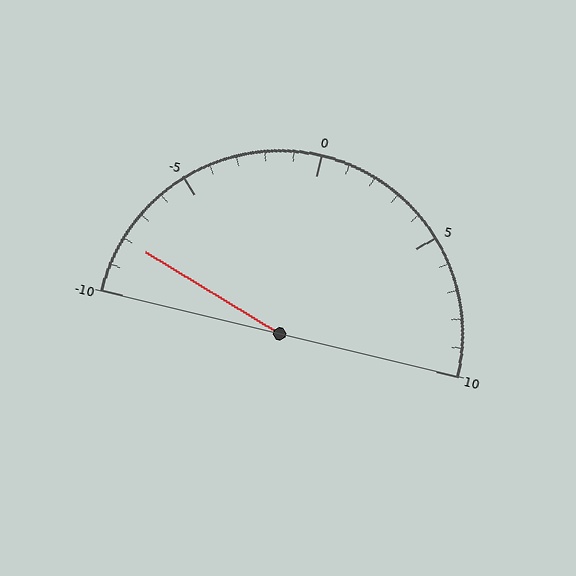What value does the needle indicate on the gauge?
The needle indicates approximately -8.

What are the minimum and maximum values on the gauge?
The gauge ranges from -10 to 10.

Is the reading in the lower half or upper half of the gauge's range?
The reading is in the lower half of the range (-10 to 10).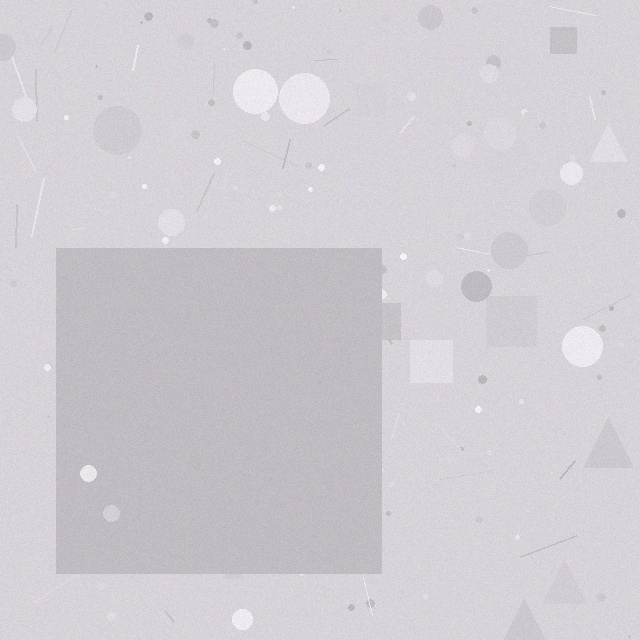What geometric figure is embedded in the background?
A square is embedded in the background.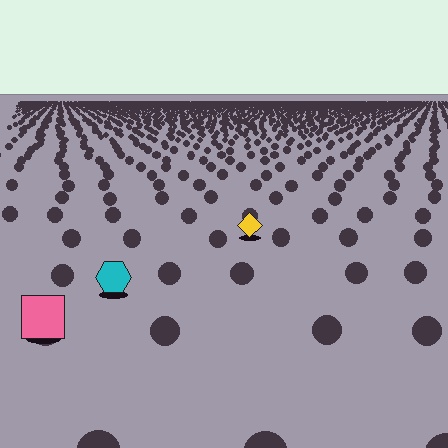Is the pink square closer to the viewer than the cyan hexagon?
Yes. The pink square is closer — you can tell from the texture gradient: the ground texture is coarser near it.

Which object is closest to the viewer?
The pink square is closest. The texture marks near it are larger and more spread out.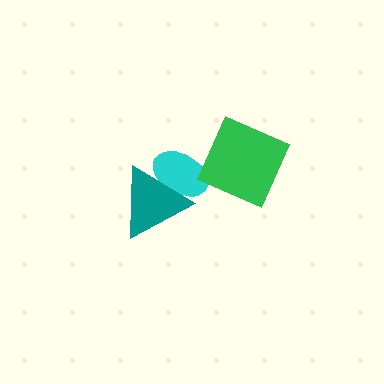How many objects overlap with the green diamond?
1 object overlaps with the green diamond.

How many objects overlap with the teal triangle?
1 object overlaps with the teal triangle.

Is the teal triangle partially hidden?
No, no other shape covers it.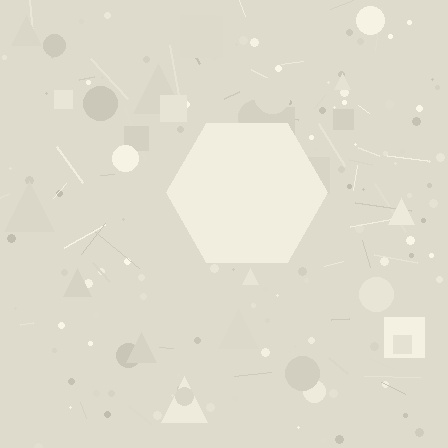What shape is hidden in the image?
A hexagon is hidden in the image.